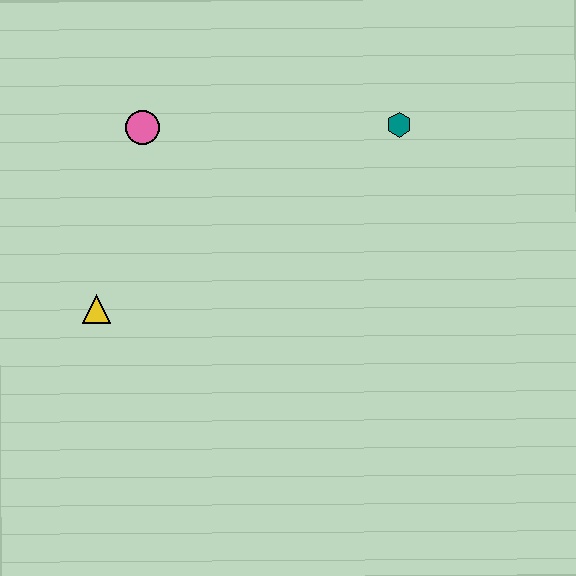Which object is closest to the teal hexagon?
The pink circle is closest to the teal hexagon.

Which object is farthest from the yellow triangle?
The teal hexagon is farthest from the yellow triangle.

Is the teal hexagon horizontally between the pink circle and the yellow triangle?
No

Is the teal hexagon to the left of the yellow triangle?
No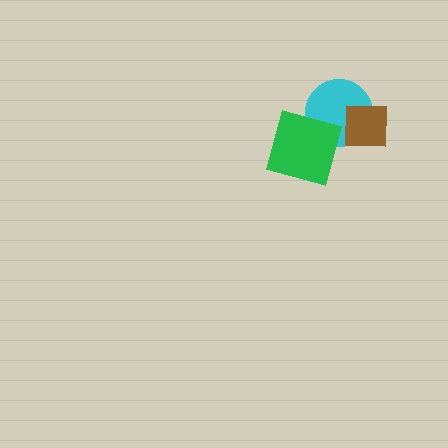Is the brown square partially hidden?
No, no other shape covers it.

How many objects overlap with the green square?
1 object overlaps with the green square.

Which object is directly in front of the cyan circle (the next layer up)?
The brown square is directly in front of the cyan circle.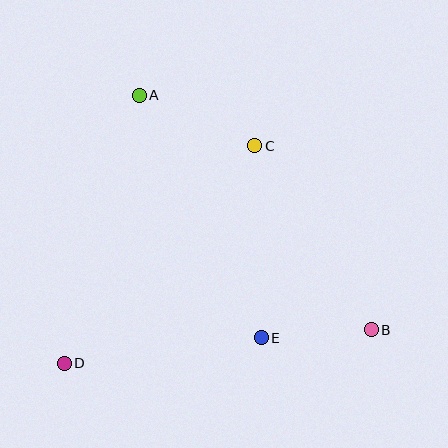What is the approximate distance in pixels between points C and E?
The distance between C and E is approximately 192 pixels.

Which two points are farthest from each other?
Points A and B are farthest from each other.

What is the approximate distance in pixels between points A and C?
The distance between A and C is approximately 126 pixels.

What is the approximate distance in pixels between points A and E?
The distance between A and E is approximately 271 pixels.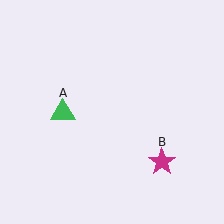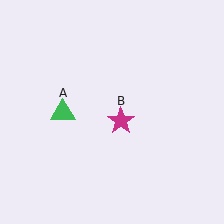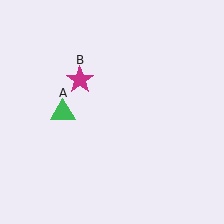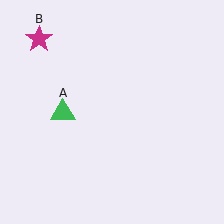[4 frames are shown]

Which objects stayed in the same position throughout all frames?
Green triangle (object A) remained stationary.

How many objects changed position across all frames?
1 object changed position: magenta star (object B).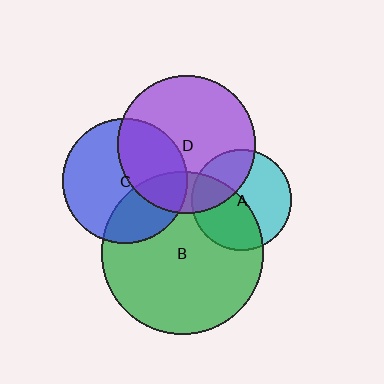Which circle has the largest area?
Circle B (green).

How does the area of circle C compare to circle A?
Approximately 1.5 times.